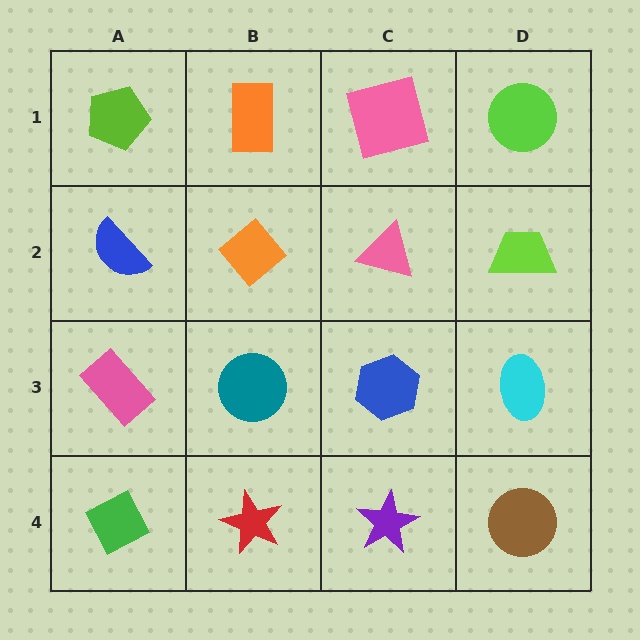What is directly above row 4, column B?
A teal circle.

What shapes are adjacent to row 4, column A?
A pink rectangle (row 3, column A), a red star (row 4, column B).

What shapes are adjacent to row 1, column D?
A lime trapezoid (row 2, column D), a pink square (row 1, column C).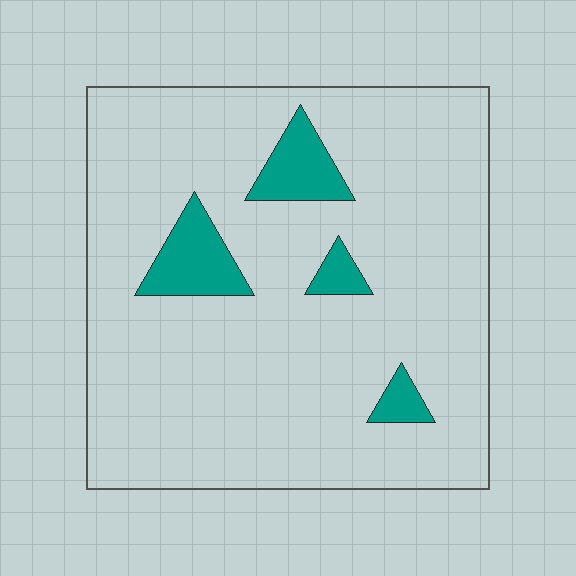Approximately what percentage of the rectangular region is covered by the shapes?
Approximately 10%.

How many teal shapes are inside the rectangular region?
4.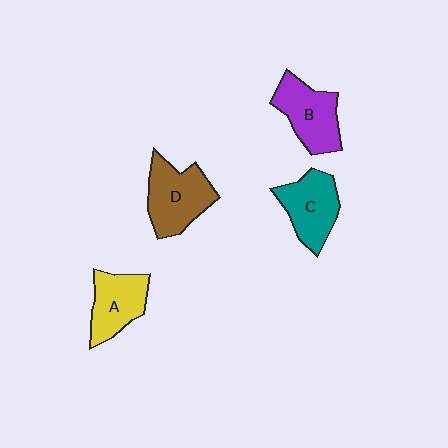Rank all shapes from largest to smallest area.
From largest to smallest: D (brown), B (purple), C (teal), A (yellow).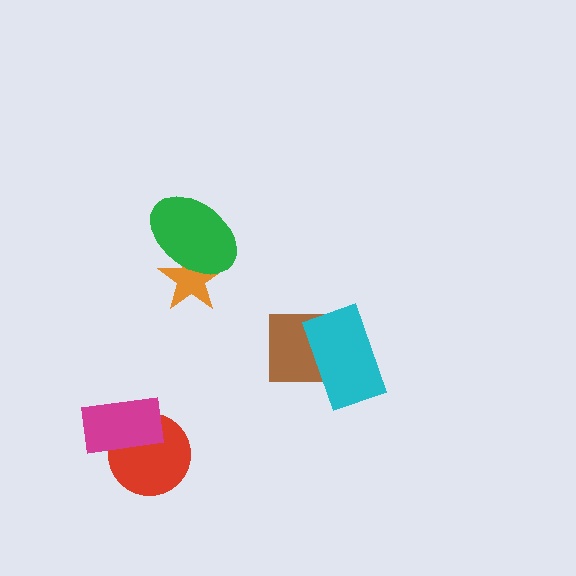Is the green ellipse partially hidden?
No, no other shape covers it.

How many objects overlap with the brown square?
1 object overlaps with the brown square.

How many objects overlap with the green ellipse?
1 object overlaps with the green ellipse.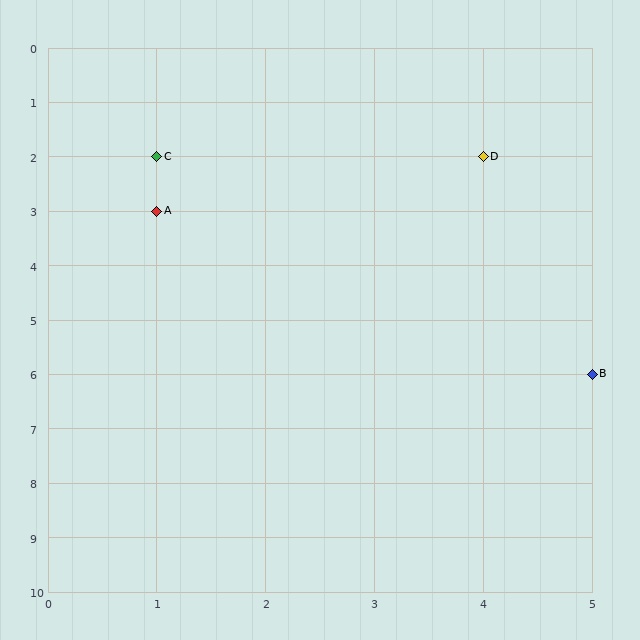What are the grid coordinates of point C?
Point C is at grid coordinates (1, 2).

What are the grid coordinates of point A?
Point A is at grid coordinates (1, 3).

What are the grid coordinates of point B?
Point B is at grid coordinates (5, 6).